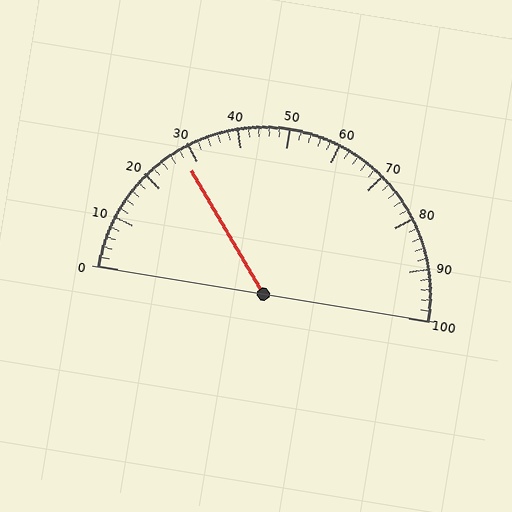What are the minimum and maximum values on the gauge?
The gauge ranges from 0 to 100.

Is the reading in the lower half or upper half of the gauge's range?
The reading is in the lower half of the range (0 to 100).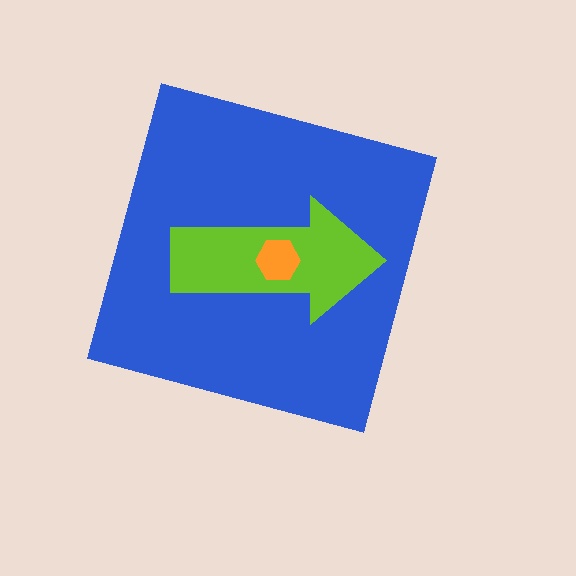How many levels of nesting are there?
3.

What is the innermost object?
The orange hexagon.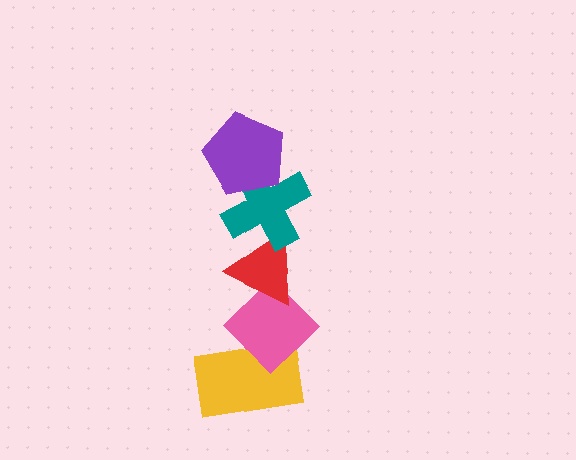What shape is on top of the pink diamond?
The red triangle is on top of the pink diamond.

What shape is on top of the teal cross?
The purple pentagon is on top of the teal cross.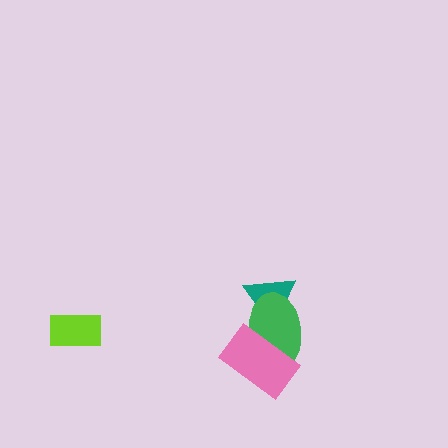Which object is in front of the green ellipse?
The pink rectangle is in front of the green ellipse.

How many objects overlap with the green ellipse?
2 objects overlap with the green ellipse.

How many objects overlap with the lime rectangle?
0 objects overlap with the lime rectangle.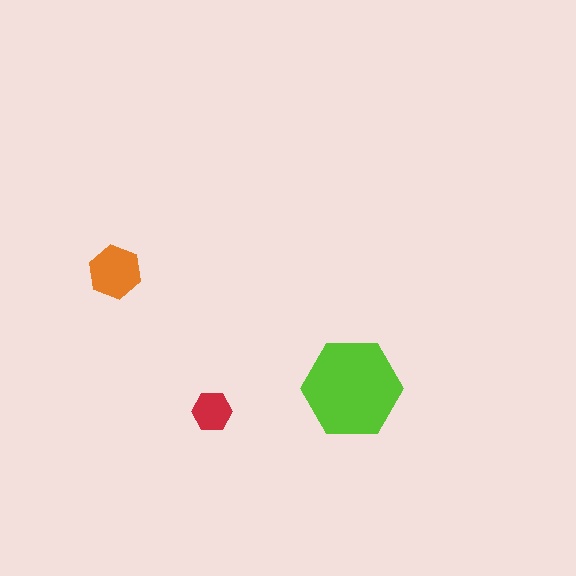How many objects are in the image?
There are 3 objects in the image.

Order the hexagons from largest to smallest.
the lime one, the orange one, the red one.